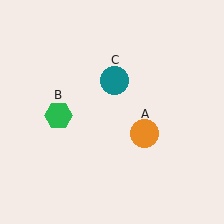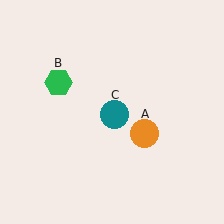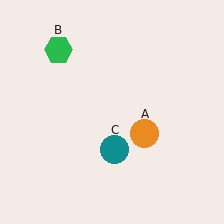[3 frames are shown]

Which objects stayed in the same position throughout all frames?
Orange circle (object A) remained stationary.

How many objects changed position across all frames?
2 objects changed position: green hexagon (object B), teal circle (object C).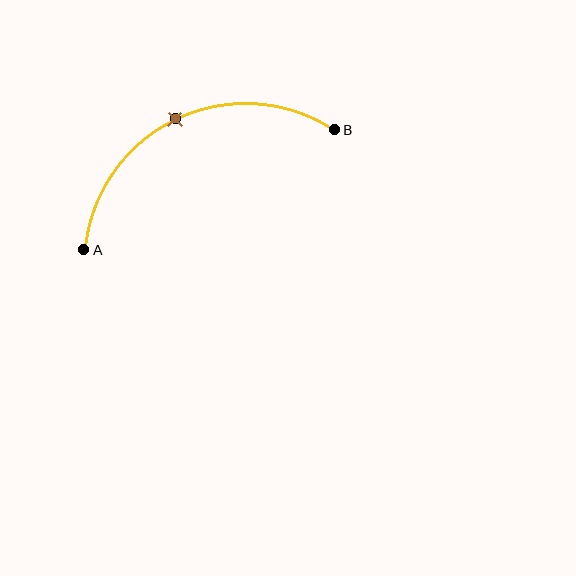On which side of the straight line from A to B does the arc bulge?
The arc bulges above the straight line connecting A and B.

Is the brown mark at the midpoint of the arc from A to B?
Yes. The brown mark lies on the arc at equal arc-length from both A and B — it is the arc midpoint.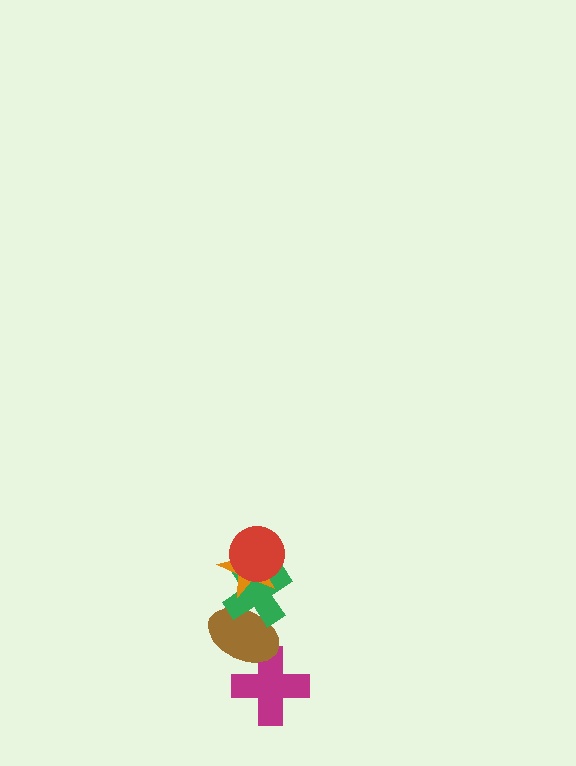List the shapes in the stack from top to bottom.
From top to bottom: the red circle, the orange star, the green cross, the brown ellipse, the magenta cross.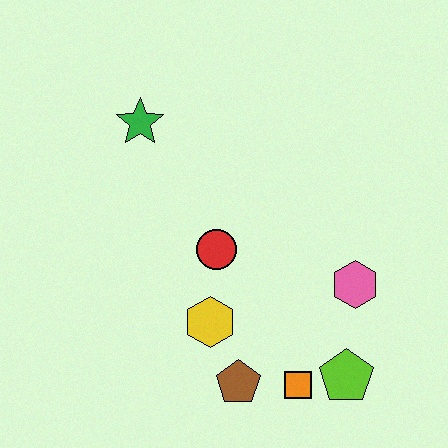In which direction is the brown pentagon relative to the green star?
The brown pentagon is below the green star.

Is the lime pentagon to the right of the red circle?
Yes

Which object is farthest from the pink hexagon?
The green star is farthest from the pink hexagon.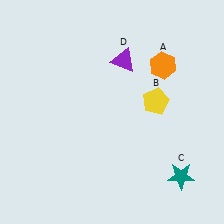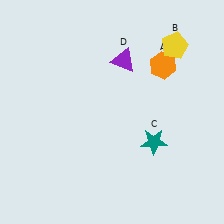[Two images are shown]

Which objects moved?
The objects that moved are: the yellow pentagon (B), the teal star (C).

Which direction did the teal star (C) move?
The teal star (C) moved up.